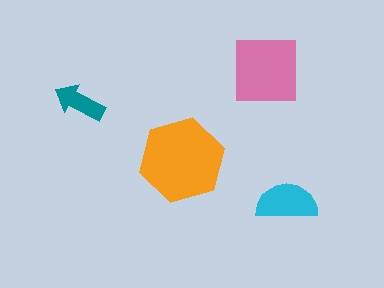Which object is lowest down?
The cyan semicircle is bottommost.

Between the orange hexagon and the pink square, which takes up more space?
The orange hexagon.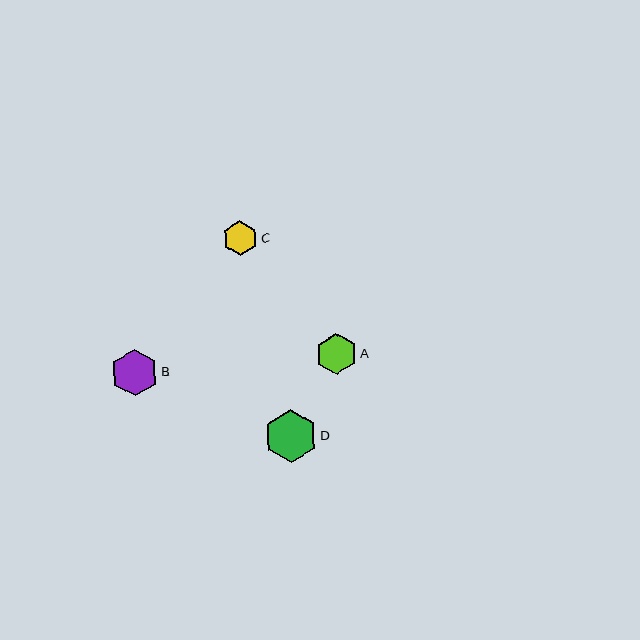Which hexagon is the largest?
Hexagon D is the largest with a size of approximately 53 pixels.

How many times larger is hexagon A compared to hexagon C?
Hexagon A is approximately 1.2 times the size of hexagon C.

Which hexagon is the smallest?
Hexagon C is the smallest with a size of approximately 35 pixels.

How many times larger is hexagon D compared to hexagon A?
Hexagon D is approximately 1.3 times the size of hexagon A.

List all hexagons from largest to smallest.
From largest to smallest: D, B, A, C.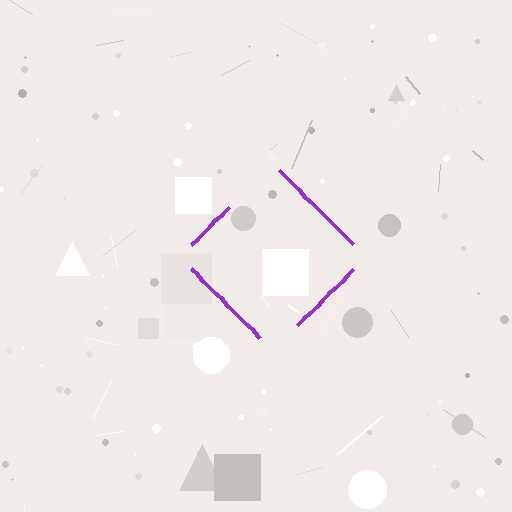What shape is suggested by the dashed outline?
The dashed outline suggests a diamond.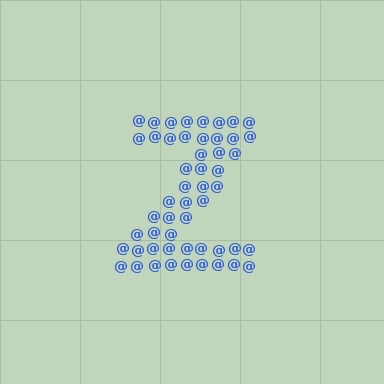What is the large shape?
The large shape is the letter Z.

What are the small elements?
The small elements are at signs.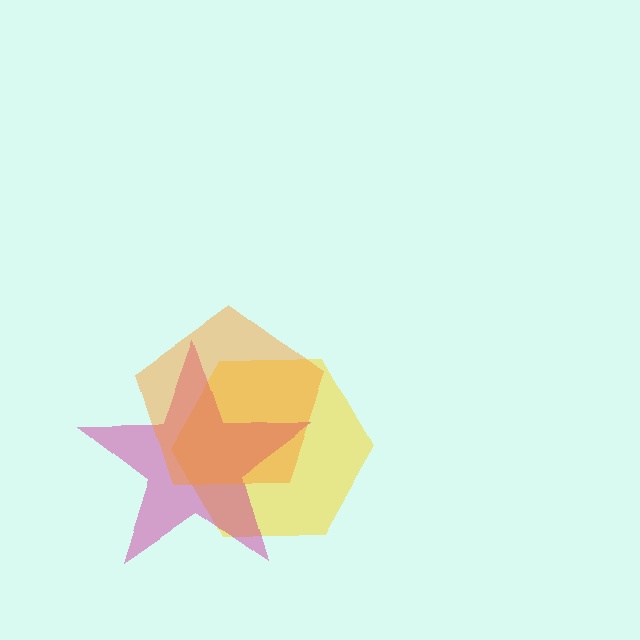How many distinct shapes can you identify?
There are 3 distinct shapes: a yellow hexagon, a magenta star, an orange pentagon.